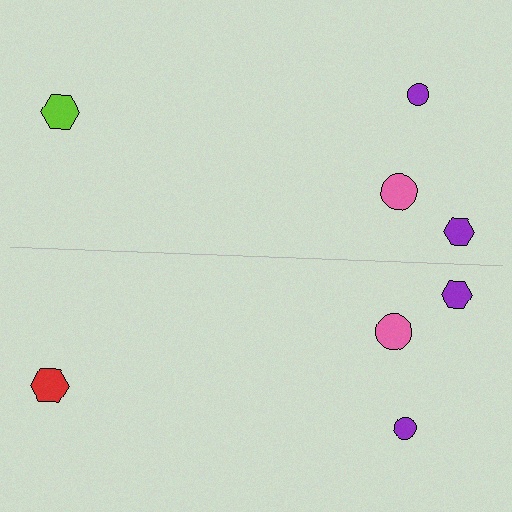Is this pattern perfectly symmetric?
No, the pattern is not perfectly symmetric. The red hexagon on the bottom side breaks the symmetry — its mirror counterpart is lime.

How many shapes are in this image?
There are 8 shapes in this image.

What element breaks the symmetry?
The red hexagon on the bottom side breaks the symmetry — its mirror counterpart is lime.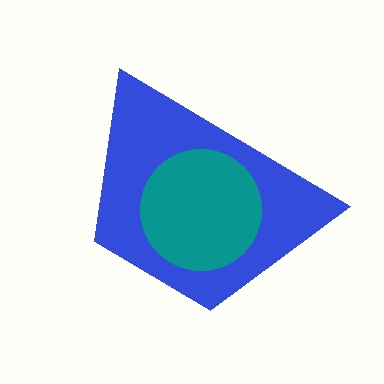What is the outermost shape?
The blue trapezoid.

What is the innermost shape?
The teal circle.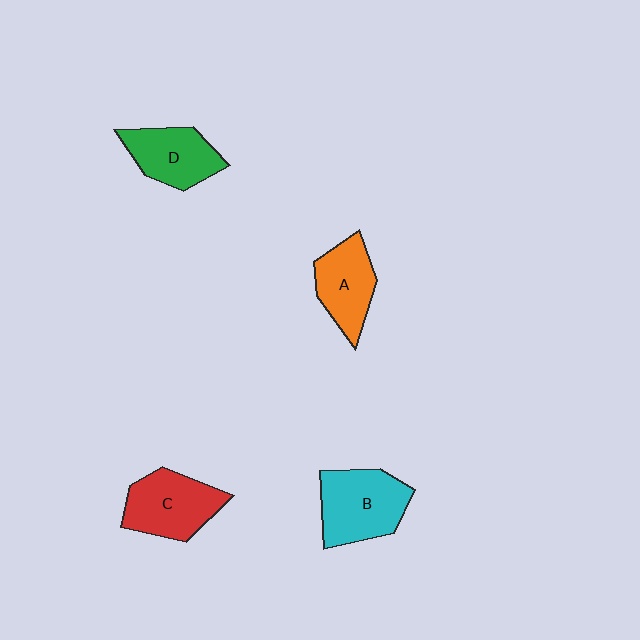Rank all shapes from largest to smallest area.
From largest to smallest: B (cyan), C (red), D (green), A (orange).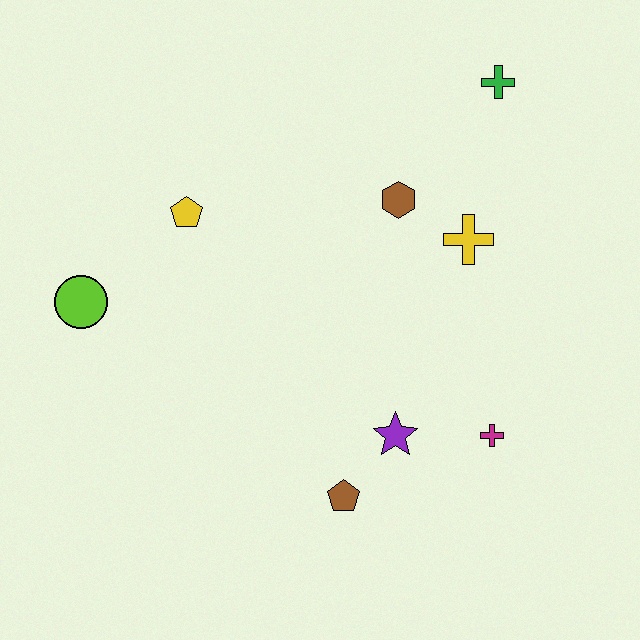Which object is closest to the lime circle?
The yellow pentagon is closest to the lime circle.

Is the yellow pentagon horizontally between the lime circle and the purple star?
Yes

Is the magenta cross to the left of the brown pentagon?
No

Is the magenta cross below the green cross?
Yes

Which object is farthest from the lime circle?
The green cross is farthest from the lime circle.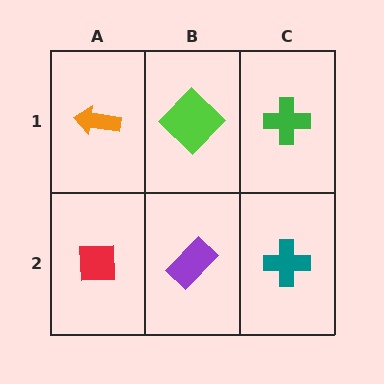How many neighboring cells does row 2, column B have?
3.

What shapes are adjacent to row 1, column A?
A red square (row 2, column A), a lime diamond (row 1, column B).